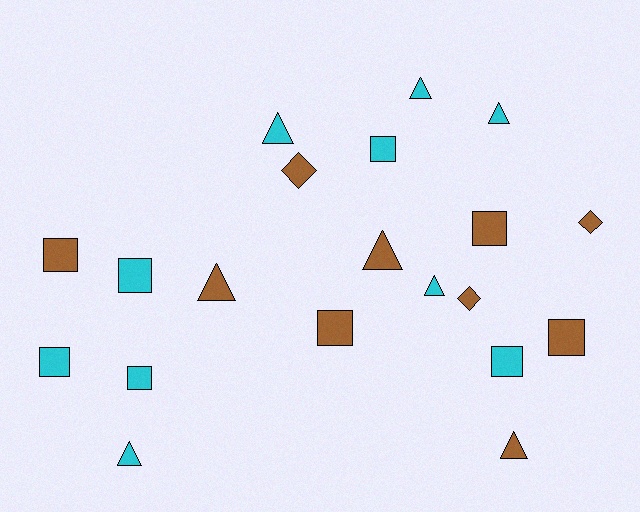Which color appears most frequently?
Cyan, with 10 objects.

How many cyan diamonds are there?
There are no cyan diamonds.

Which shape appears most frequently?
Square, with 9 objects.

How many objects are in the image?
There are 20 objects.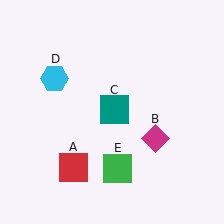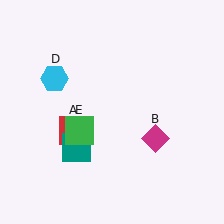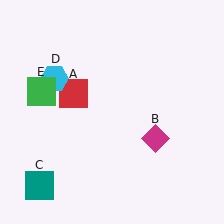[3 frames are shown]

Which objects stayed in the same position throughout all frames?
Magenta diamond (object B) and cyan hexagon (object D) remained stationary.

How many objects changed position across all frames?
3 objects changed position: red square (object A), teal square (object C), green square (object E).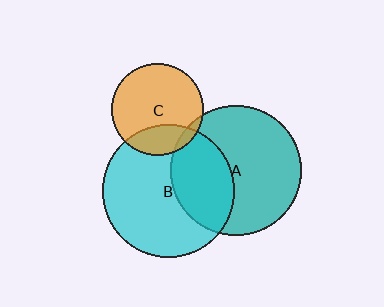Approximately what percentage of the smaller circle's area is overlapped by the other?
Approximately 35%.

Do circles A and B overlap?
Yes.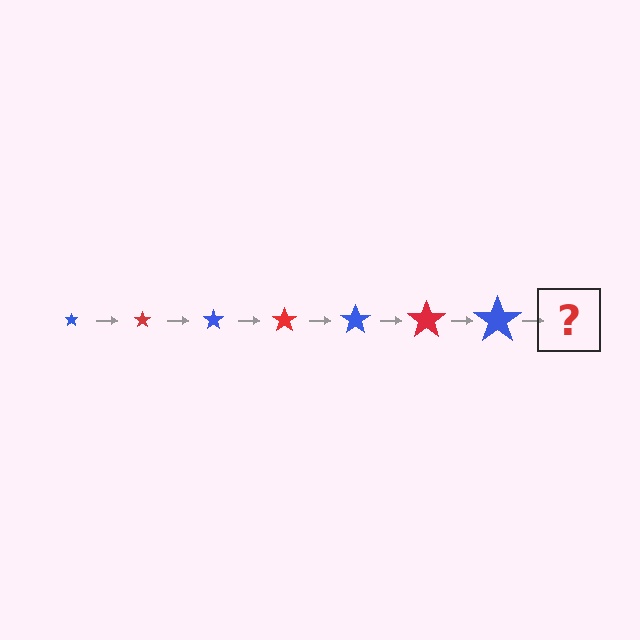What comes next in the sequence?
The next element should be a red star, larger than the previous one.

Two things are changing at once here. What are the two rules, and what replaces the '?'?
The two rules are that the star grows larger each step and the color cycles through blue and red. The '?' should be a red star, larger than the previous one.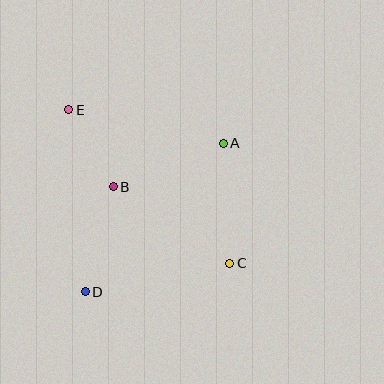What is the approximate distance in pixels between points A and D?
The distance between A and D is approximately 203 pixels.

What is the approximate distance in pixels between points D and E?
The distance between D and E is approximately 183 pixels.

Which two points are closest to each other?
Points B and E are closest to each other.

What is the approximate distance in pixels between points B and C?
The distance between B and C is approximately 139 pixels.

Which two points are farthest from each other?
Points C and E are farthest from each other.